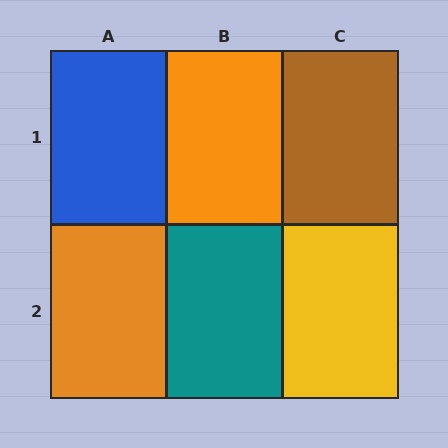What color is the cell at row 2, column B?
Teal.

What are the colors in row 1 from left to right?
Blue, orange, brown.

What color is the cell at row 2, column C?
Yellow.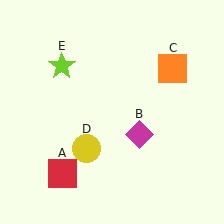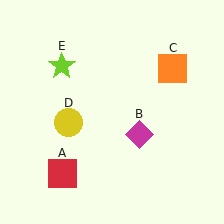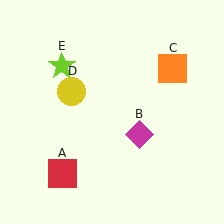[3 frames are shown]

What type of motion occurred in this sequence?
The yellow circle (object D) rotated clockwise around the center of the scene.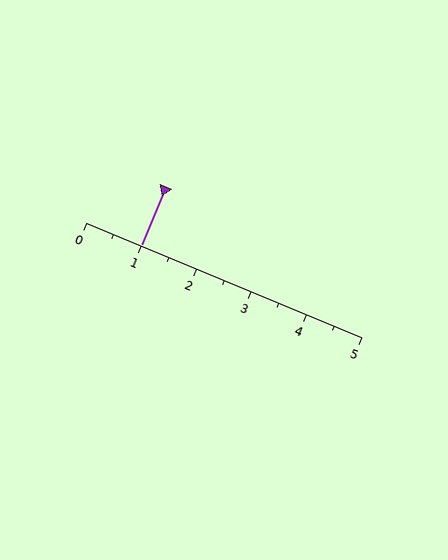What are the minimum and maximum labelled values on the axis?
The axis runs from 0 to 5.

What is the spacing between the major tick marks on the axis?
The major ticks are spaced 1 apart.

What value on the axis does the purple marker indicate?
The marker indicates approximately 1.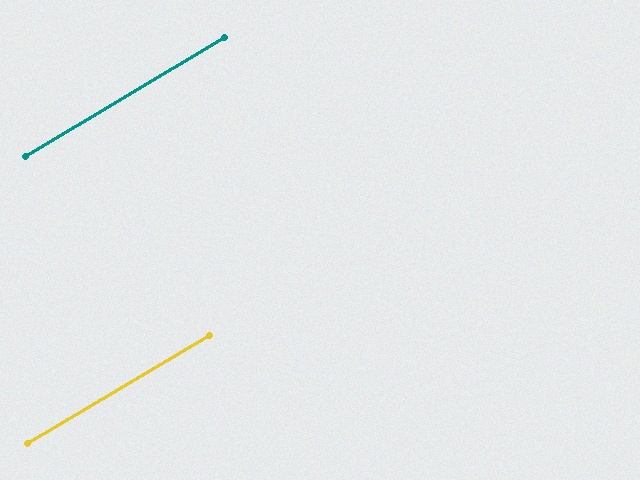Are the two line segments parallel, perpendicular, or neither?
Parallel — their directions differ by only 0.2°.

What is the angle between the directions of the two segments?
Approximately 0 degrees.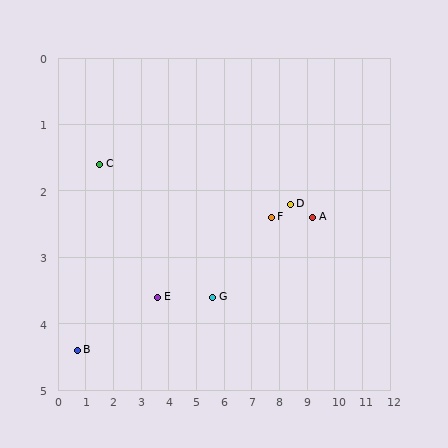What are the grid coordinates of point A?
Point A is at approximately (9.2, 2.4).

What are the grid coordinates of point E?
Point E is at approximately (3.6, 3.6).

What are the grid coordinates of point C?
Point C is at approximately (1.5, 1.6).